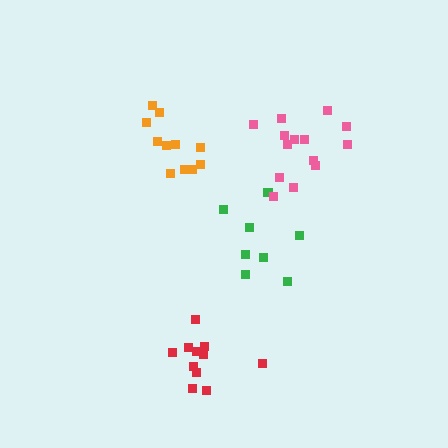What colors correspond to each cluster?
The clusters are colored: green, pink, orange, red.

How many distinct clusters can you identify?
There are 4 distinct clusters.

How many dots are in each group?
Group 1: 8 dots, Group 2: 14 dots, Group 3: 11 dots, Group 4: 11 dots (44 total).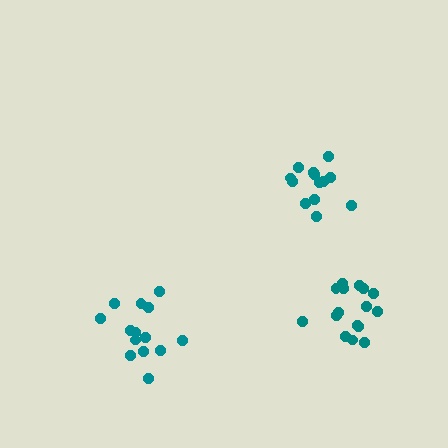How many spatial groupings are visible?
There are 3 spatial groupings.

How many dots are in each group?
Group 1: 14 dots, Group 2: 13 dots, Group 3: 16 dots (43 total).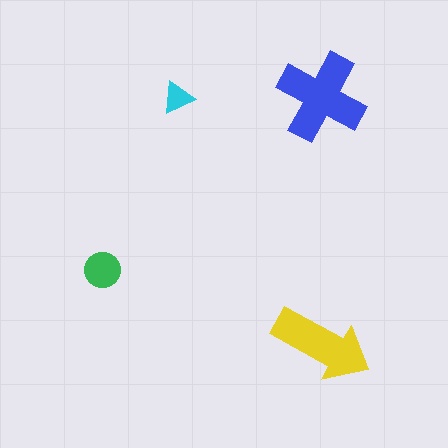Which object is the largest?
The blue cross.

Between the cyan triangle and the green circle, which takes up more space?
The green circle.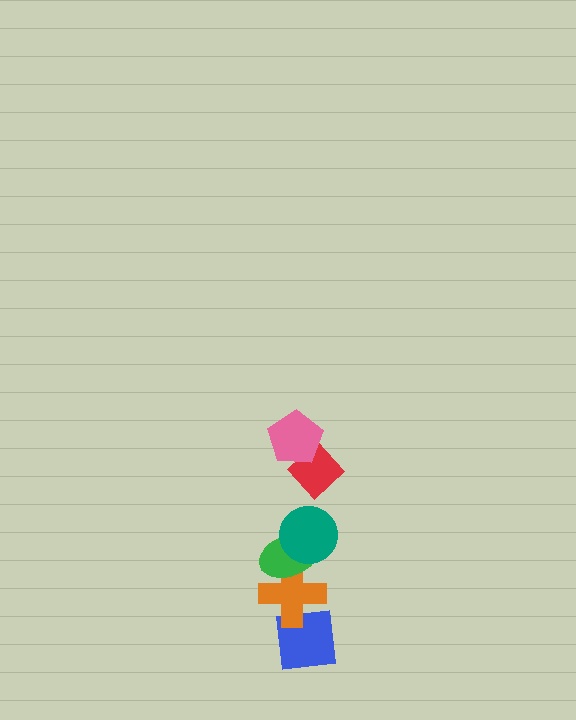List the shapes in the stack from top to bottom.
From top to bottom: the pink pentagon, the red diamond, the teal circle, the green ellipse, the orange cross, the blue square.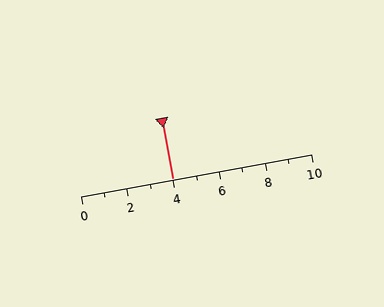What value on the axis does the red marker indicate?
The marker indicates approximately 4.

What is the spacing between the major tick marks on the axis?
The major ticks are spaced 2 apart.